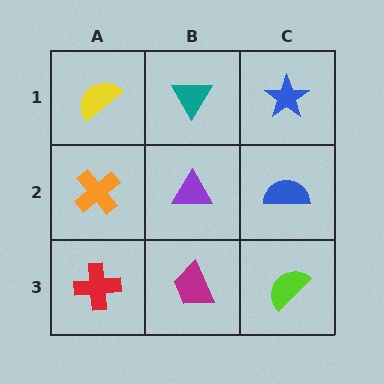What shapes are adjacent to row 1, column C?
A blue semicircle (row 2, column C), a teal triangle (row 1, column B).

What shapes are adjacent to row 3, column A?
An orange cross (row 2, column A), a magenta trapezoid (row 3, column B).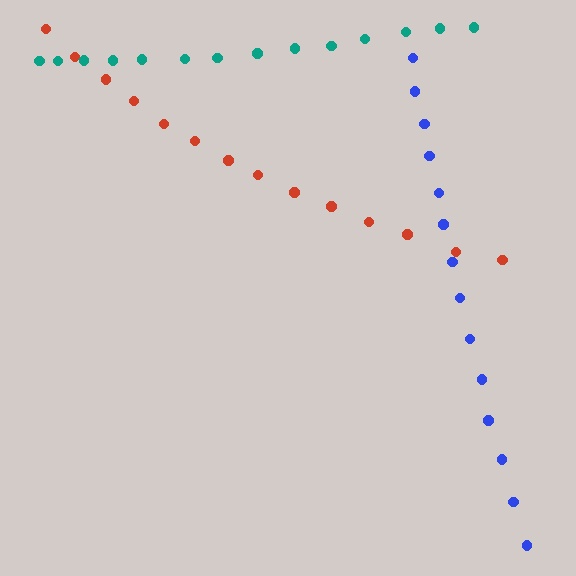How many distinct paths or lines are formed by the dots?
There are 3 distinct paths.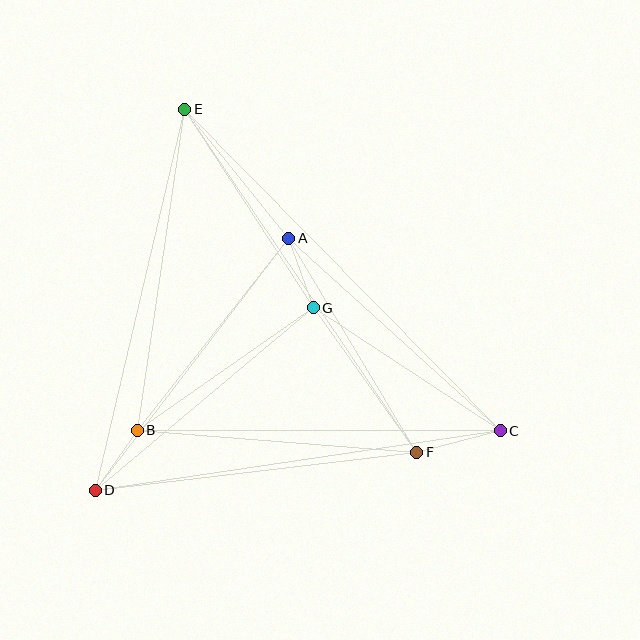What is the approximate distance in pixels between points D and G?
The distance between D and G is approximately 285 pixels.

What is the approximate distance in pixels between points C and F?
The distance between C and F is approximately 86 pixels.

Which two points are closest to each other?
Points A and G are closest to each other.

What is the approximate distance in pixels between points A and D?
The distance between A and D is approximately 318 pixels.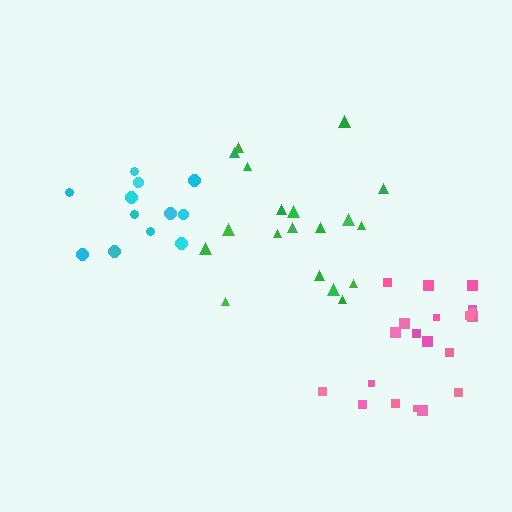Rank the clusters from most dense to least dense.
cyan, green, pink.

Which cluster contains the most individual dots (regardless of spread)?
Pink (21).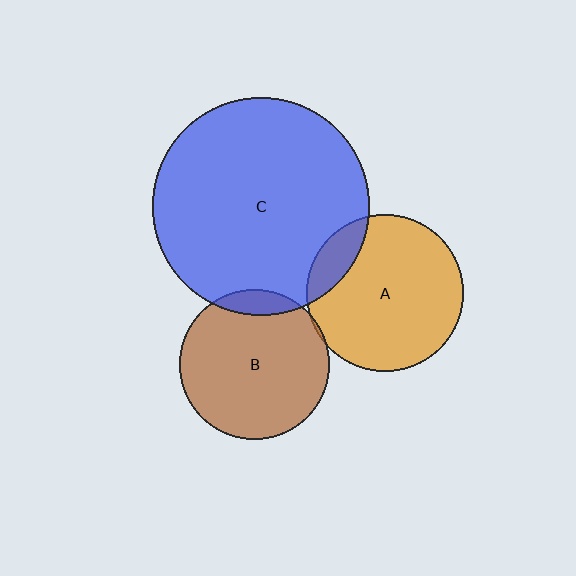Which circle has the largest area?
Circle C (blue).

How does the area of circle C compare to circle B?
Approximately 2.1 times.